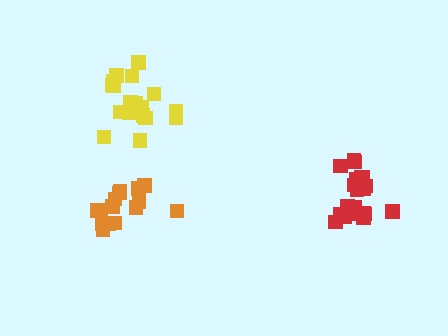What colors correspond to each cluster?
The clusters are colored: orange, yellow, red.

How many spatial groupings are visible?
There are 3 spatial groupings.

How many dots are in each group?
Group 1: 16 dots, Group 2: 18 dots, Group 3: 21 dots (55 total).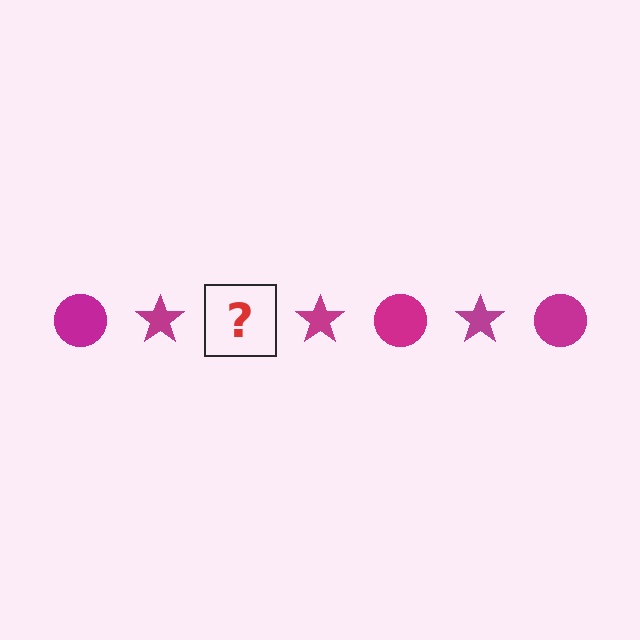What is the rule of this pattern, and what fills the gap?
The rule is that the pattern cycles through circle, star shapes in magenta. The gap should be filled with a magenta circle.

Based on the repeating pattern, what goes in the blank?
The blank should be a magenta circle.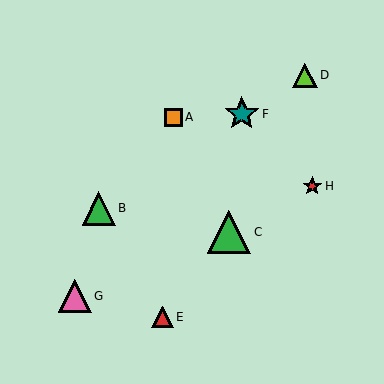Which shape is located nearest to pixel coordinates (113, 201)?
The green triangle (labeled B) at (99, 208) is nearest to that location.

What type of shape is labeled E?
Shape E is a red triangle.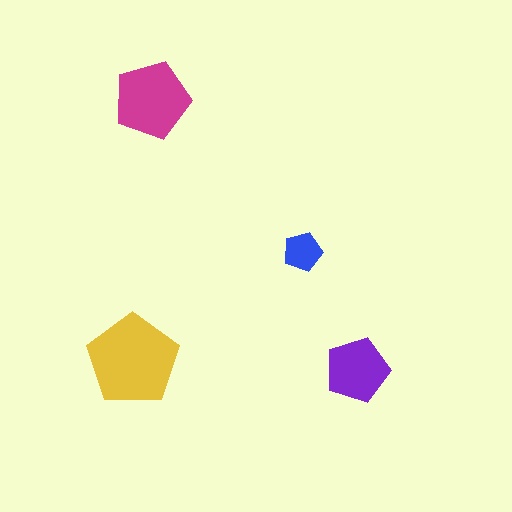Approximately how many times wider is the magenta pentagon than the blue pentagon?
About 2 times wider.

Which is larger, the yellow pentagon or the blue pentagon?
The yellow one.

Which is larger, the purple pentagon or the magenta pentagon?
The magenta one.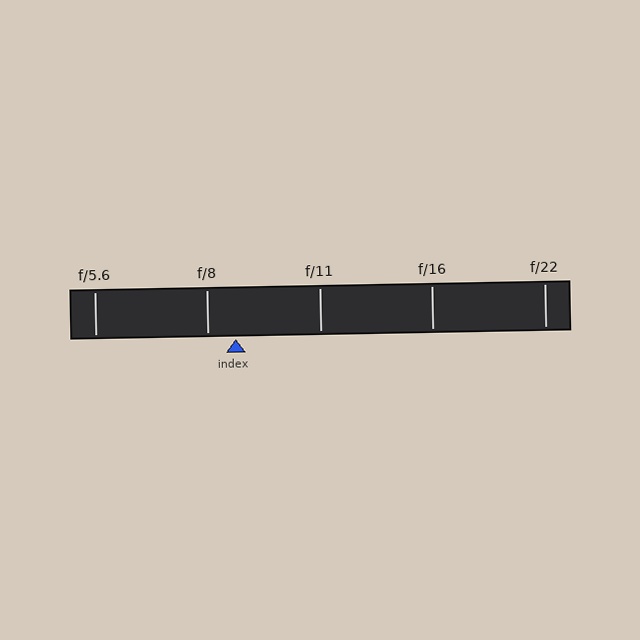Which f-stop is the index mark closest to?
The index mark is closest to f/8.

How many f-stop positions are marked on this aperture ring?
There are 5 f-stop positions marked.